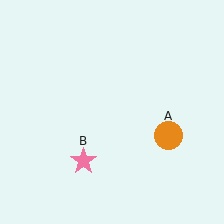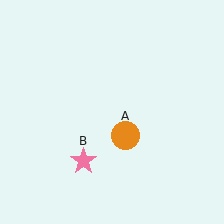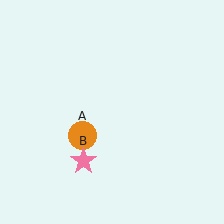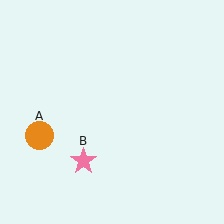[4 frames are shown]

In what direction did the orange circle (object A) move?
The orange circle (object A) moved left.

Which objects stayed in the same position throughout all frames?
Pink star (object B) remained stationary.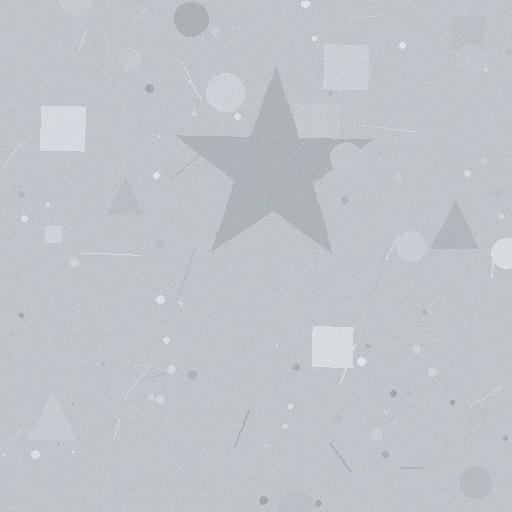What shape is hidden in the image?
A star is hidden in the image.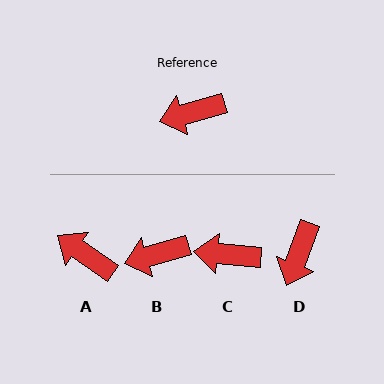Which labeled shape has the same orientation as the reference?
B.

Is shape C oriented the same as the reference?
No, it is off by about 21 degrees.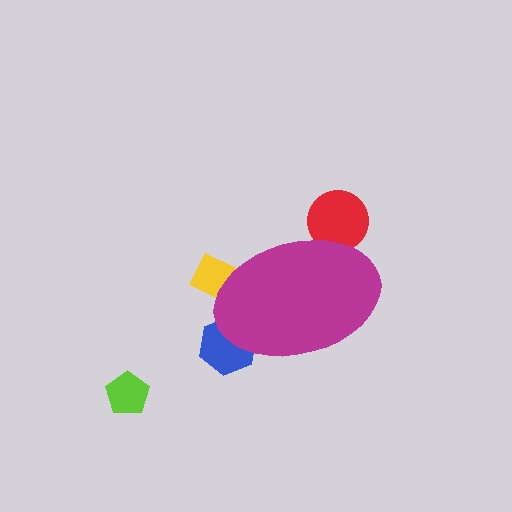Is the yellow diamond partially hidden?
Yes, the yellow diamond is partially hidden behind the magenta ellipse.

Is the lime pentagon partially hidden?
No, the lime pentagon is fully visible.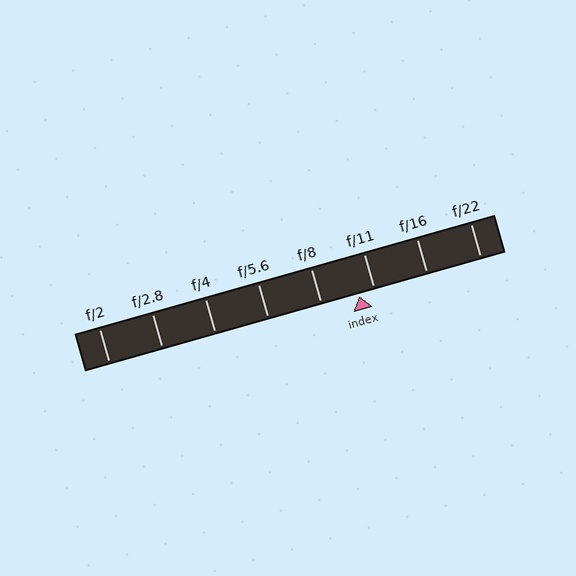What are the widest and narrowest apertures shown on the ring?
The widest aperture shown is f/2 and the narrowest is f/22.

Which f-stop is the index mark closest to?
The index mark is closest to f/11.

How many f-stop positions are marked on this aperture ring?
There are 8 f-stop positions marked.